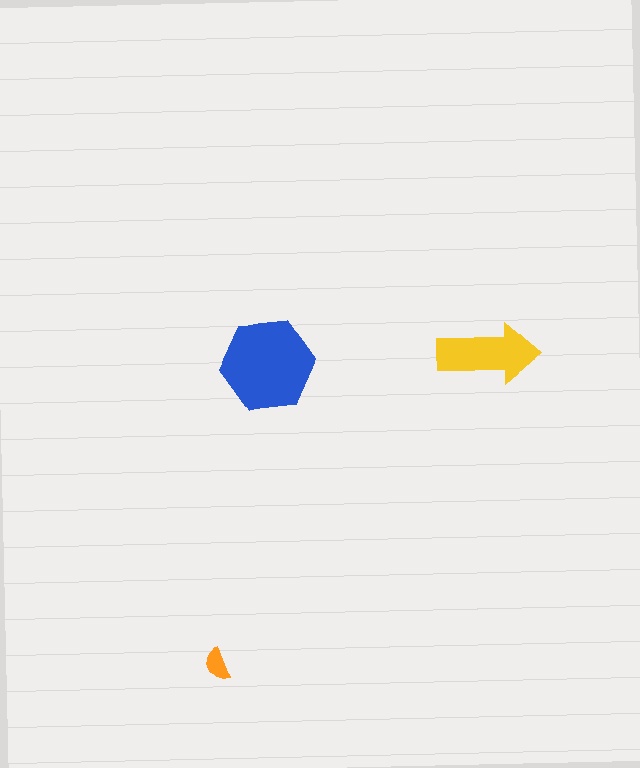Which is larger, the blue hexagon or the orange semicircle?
The blue hexagon.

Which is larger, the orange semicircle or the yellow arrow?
The yellow arrow.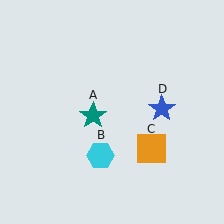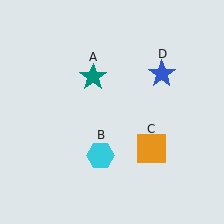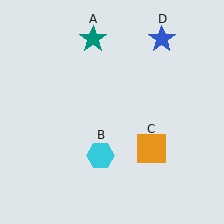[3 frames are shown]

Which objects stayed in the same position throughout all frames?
Cyan hexagon (object B) and orange square (object C) remained stationary.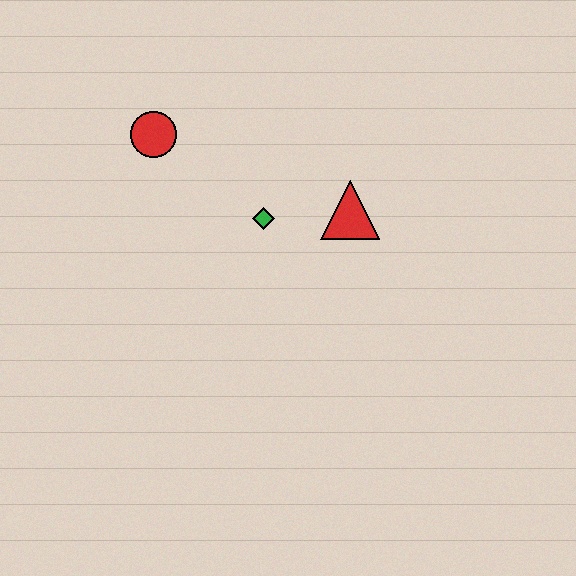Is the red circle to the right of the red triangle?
No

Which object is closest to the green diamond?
The red triangle is closest to the green diamond.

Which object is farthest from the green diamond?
The red circle is farthest from the green diamond.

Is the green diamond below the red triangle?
Yes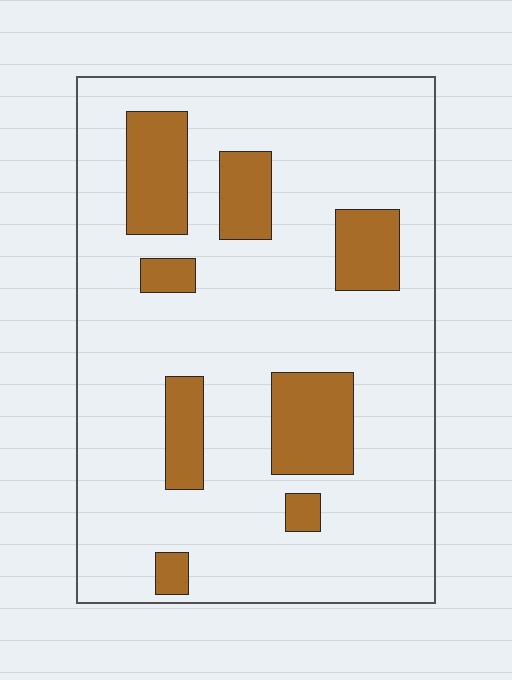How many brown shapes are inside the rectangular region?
8.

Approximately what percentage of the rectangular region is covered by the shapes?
Approximately 20%.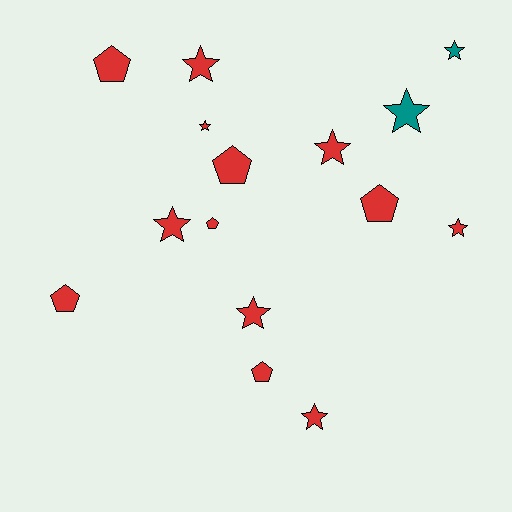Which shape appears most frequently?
Star, with 9 objects.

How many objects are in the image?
There are 15 objects.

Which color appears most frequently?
Red, with 13 objects.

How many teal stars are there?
There are 2 teal stars.